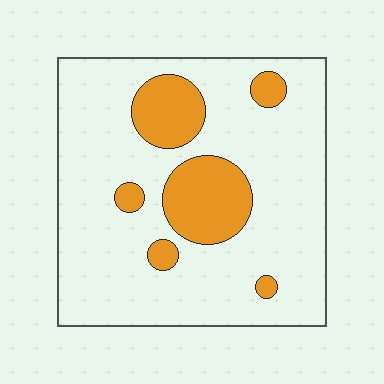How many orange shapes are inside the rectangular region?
6.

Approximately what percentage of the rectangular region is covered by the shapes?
Approximately 20%.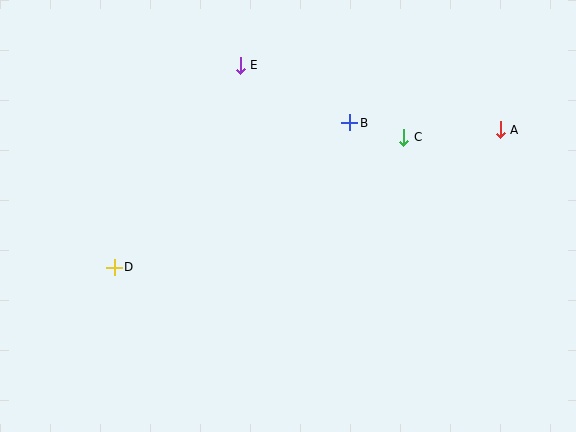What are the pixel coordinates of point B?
Point B is at (350, 123).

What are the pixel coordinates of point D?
Point D is at (114, 267).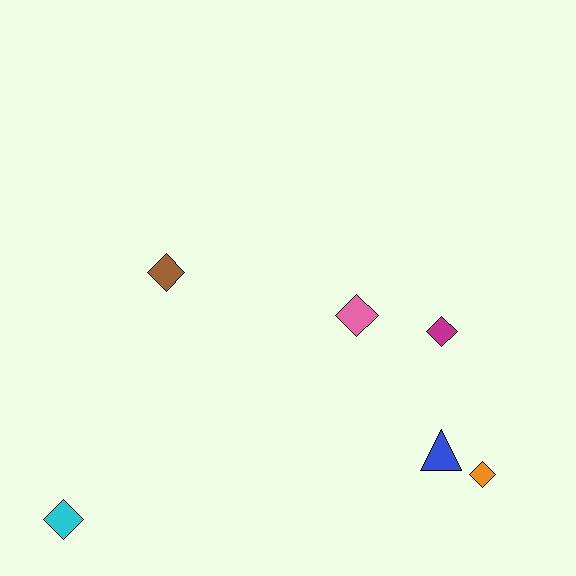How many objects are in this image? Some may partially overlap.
There are 6 objects.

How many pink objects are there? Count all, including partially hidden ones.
There is 1 pink object.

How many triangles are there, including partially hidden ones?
There is 1 triangle.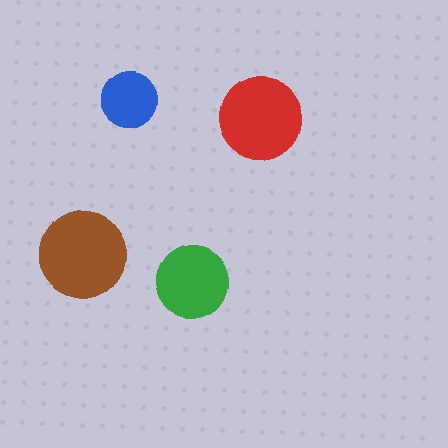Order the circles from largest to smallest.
the brown one, the red one, the green one, the blue one.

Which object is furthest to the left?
The brown circle is leftmost.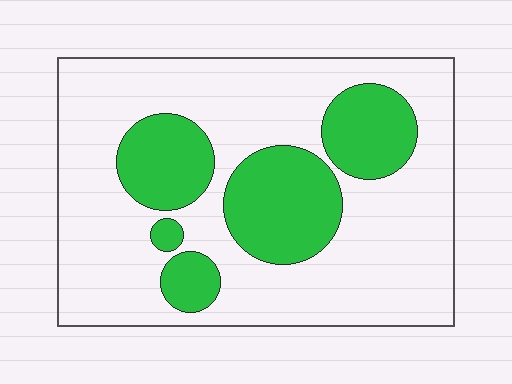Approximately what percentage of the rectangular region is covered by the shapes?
Approximately 30%.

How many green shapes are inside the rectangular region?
5.